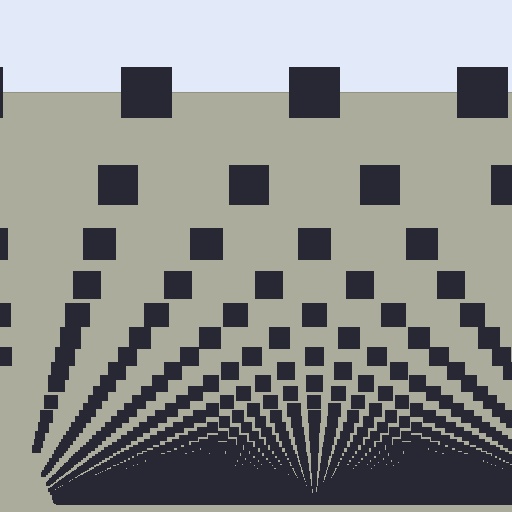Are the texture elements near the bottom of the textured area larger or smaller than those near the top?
Smaller. The gradient is inverted — elements near the bottom are smaller and denser.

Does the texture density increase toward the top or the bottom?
Density increases toward the bottom.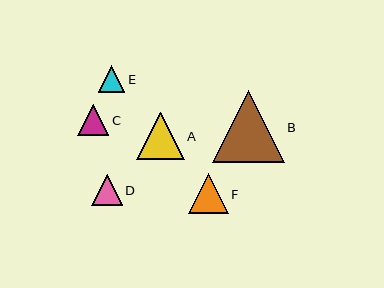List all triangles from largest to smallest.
From largest to smallest: B, A, F, C, D, E.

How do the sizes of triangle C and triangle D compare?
Triangle C and triangle D are approximately the same size.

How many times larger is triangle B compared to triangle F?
Triangle B is approximately 1.8 times the size of triangle F.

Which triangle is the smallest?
Triangle E is the smallest with a size of approximately 27 pixels.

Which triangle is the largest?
Triangle B is the largest with a size of approximately 71 pixels.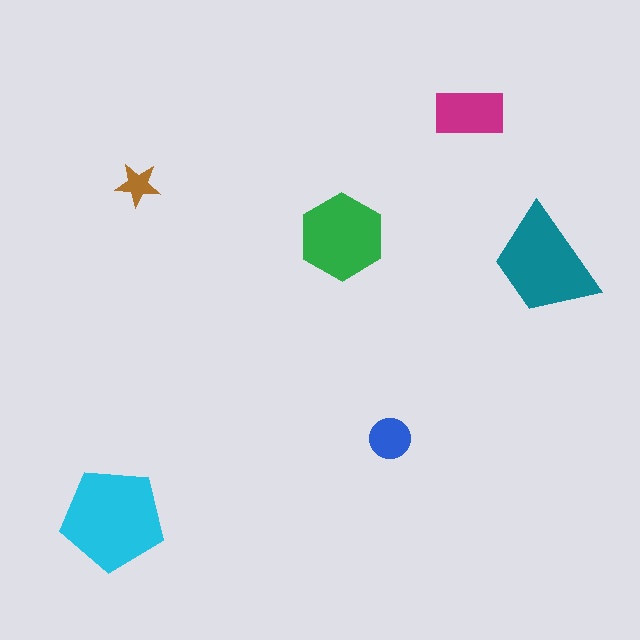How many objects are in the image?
There are 6 objects in the image.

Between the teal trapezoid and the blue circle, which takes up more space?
The teal trapezoid.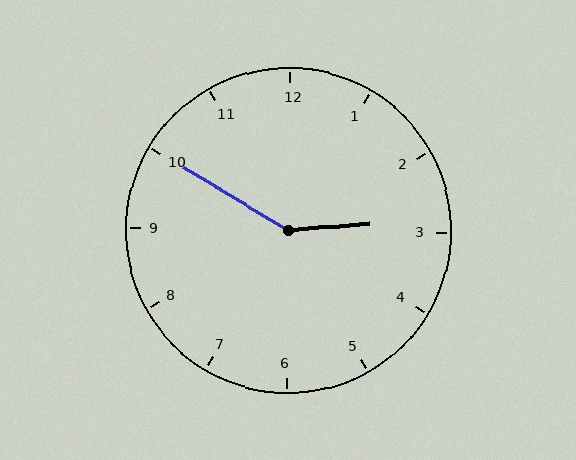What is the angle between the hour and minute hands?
Approximately 145 degrees.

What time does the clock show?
2:50.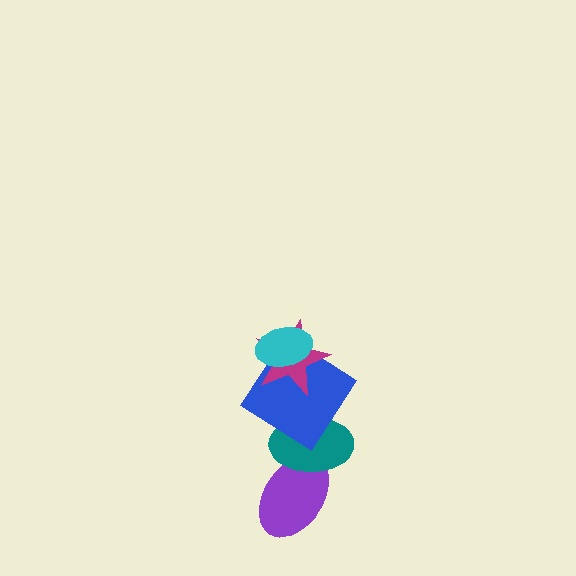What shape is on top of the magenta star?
The cyan ellipse is on top of the magenta star.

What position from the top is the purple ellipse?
The purple ellipse is 5th from the top.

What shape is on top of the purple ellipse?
The teal ellipse is on top of the purple ellipse.